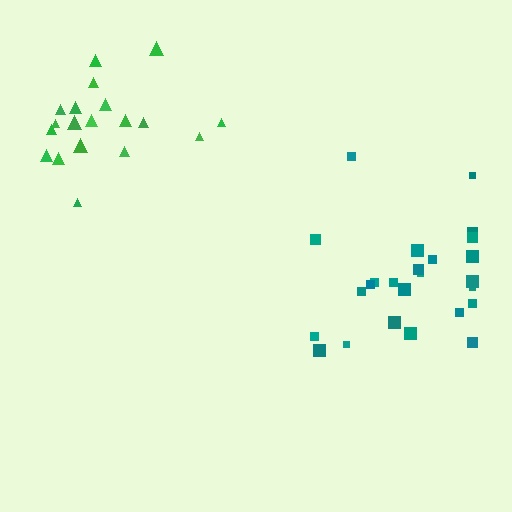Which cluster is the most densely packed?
Green.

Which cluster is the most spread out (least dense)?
Teal.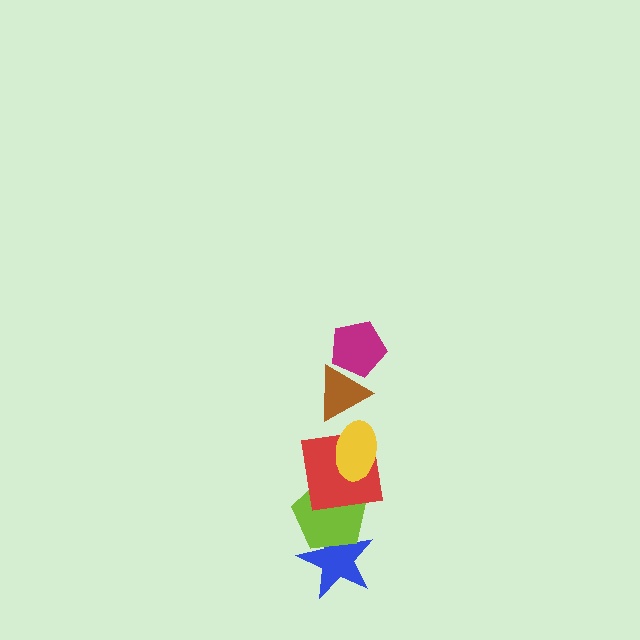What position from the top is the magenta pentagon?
The magenta pentagon is 1st from the top.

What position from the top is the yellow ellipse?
The yellow ellipse is 3rd from the top.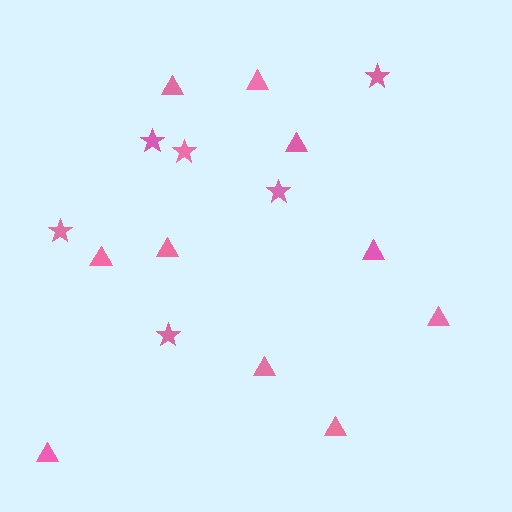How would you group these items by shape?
There are 2 groups: one group of stars (6) and one group of triangles (10).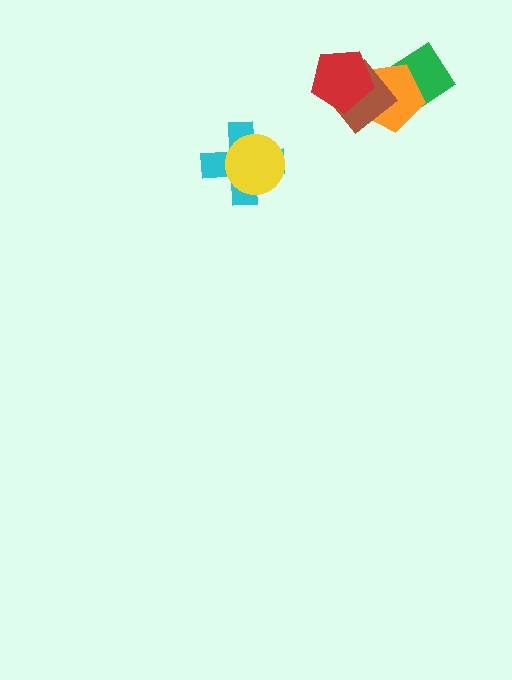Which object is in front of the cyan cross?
The yellow circle is in front of the cyan cross.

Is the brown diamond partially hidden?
Yes, it is partially covered by another shape.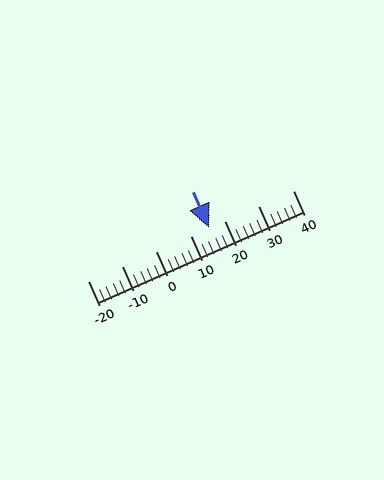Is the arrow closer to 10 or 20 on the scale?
The arrow is closer to 20.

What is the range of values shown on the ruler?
The ruler shows values from -20 to 40.